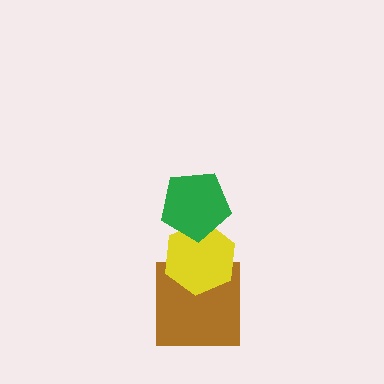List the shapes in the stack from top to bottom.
From top to bottom: the green pentagon, the yellow hexagon, the brown square.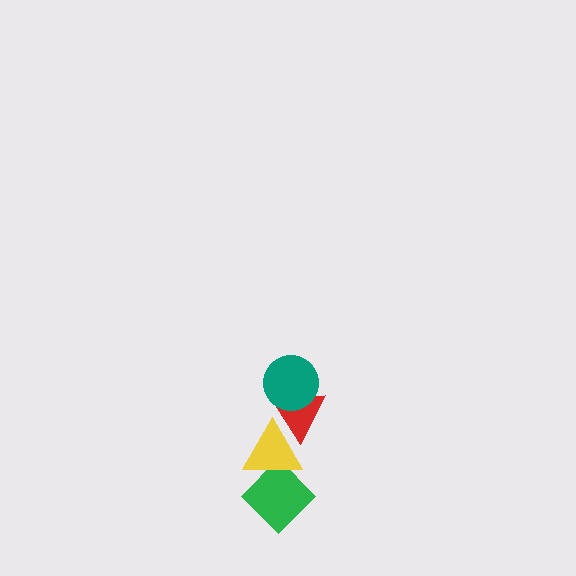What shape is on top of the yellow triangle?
The red triangle is on top of the yellow triangle.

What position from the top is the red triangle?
The red triangle is 2nd from the top.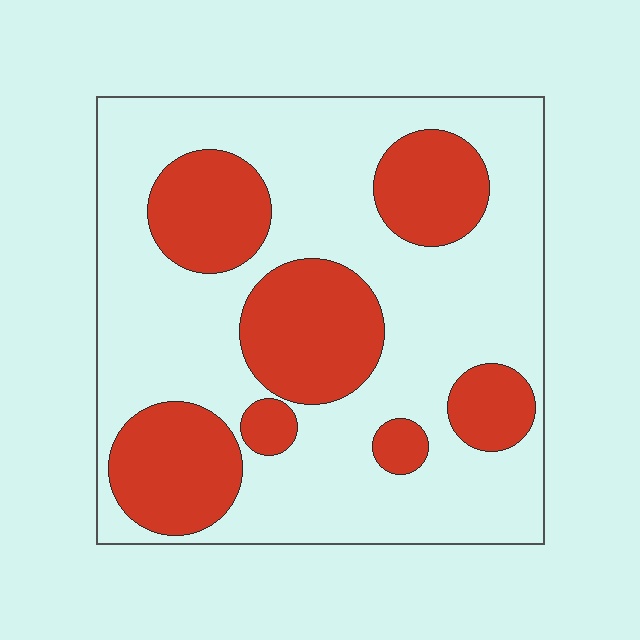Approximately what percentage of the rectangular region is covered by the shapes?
Approximately 35%.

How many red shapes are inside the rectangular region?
7.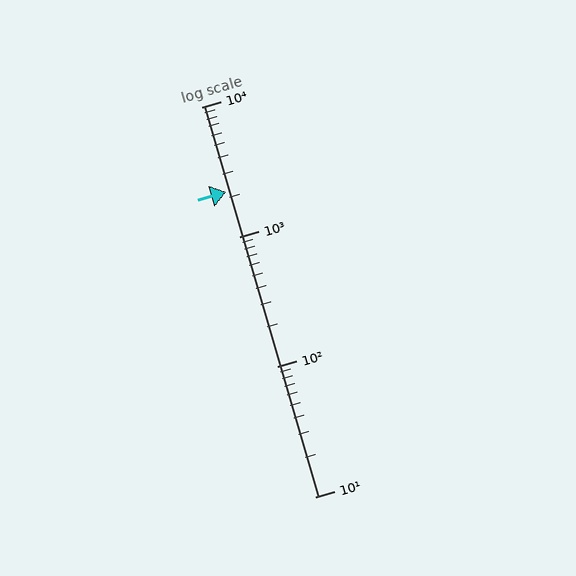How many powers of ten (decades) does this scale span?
The scale spans 3 decades, from 10 to 10000.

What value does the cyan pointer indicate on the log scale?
The pointer indicates approximately 2200.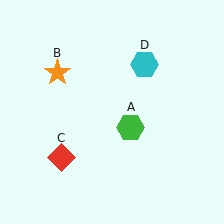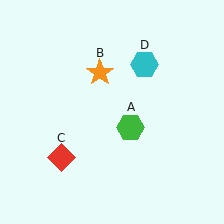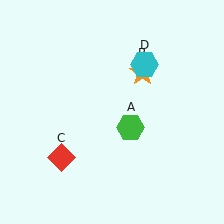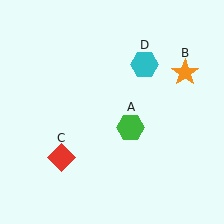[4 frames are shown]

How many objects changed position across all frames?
1 object changed position: orange star (object B).